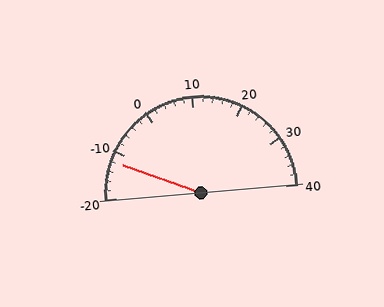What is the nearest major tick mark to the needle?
The nearest major tick mark is -10.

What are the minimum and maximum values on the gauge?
The gauge ranges from -20 to 40.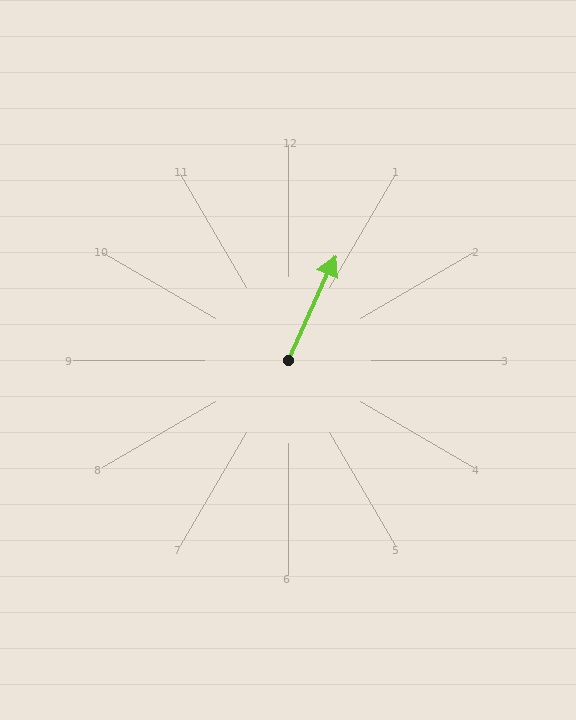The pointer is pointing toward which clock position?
Roughly 1 o'clock.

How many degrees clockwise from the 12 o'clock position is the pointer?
Approximately 24 degrees.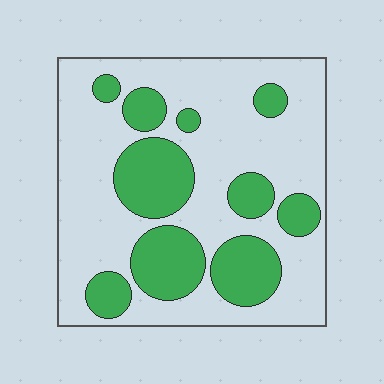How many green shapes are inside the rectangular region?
10.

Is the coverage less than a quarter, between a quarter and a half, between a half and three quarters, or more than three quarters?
Between a quarter and a half.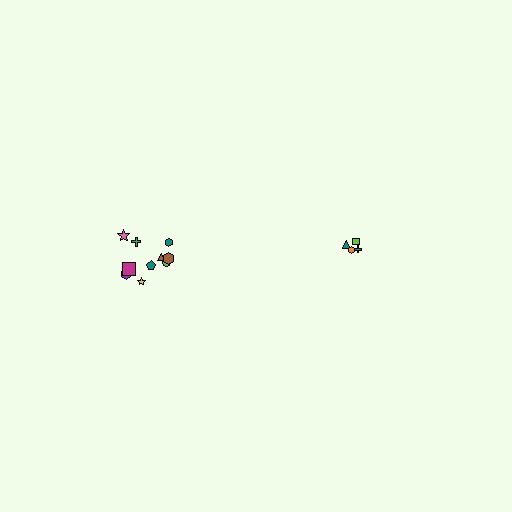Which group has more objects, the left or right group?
The left group.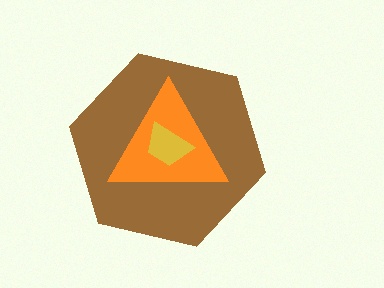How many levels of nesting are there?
3.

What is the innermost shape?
The yellow trapezoid.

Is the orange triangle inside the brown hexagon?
Yes.